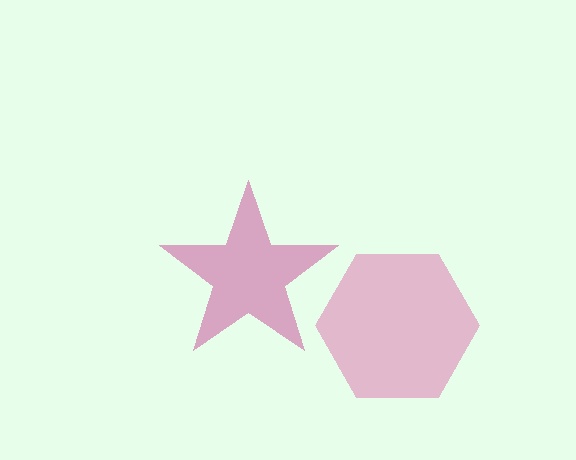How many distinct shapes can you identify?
There are 2 distinct shapes: a magenta star, a pink hexagon.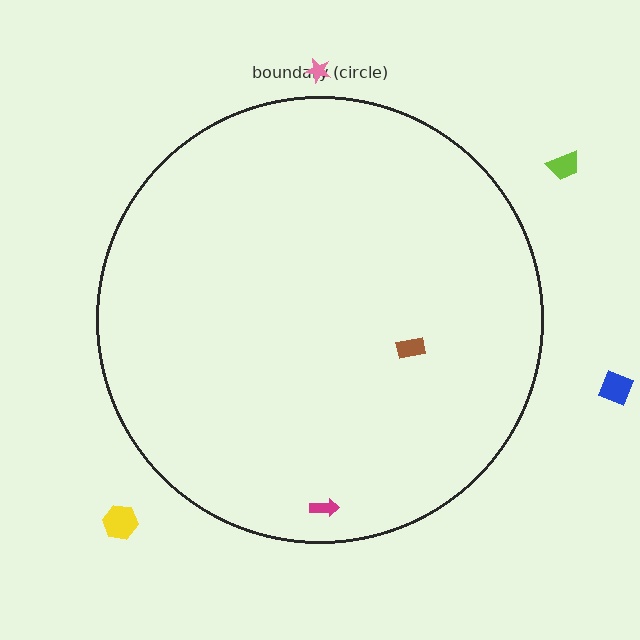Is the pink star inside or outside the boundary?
Outside.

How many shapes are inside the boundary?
2 inside, 4 outside.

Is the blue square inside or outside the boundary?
Outside.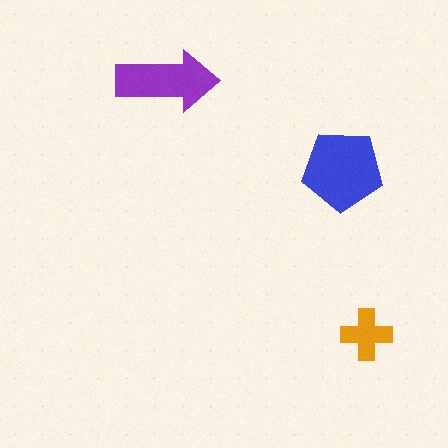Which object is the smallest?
The orange cross.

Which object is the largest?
The blue pentagon.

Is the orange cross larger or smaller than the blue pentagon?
Smaller.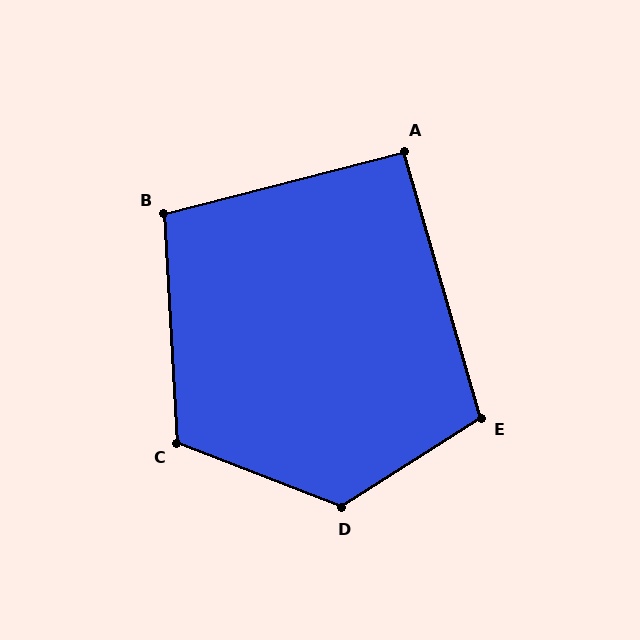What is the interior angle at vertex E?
Approximately 107 degrees (obtuse).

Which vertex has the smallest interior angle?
A, at approximately 91 degrees.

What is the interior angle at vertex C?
Approximately 115 degrees (obtuse).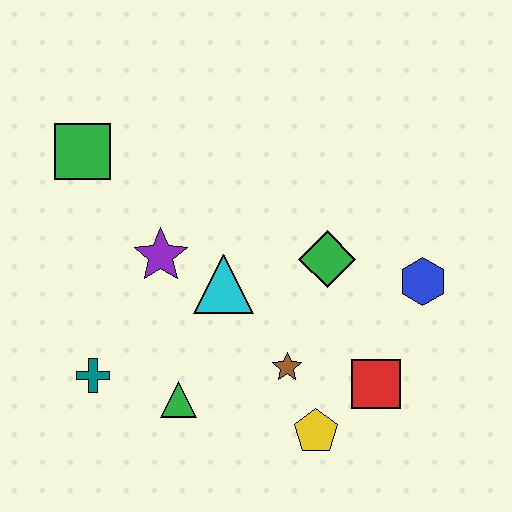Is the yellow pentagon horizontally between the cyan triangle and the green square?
No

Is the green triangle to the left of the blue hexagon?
Yes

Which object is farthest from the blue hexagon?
The green square is farthest from the blue hexagon.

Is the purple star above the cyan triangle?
Yes